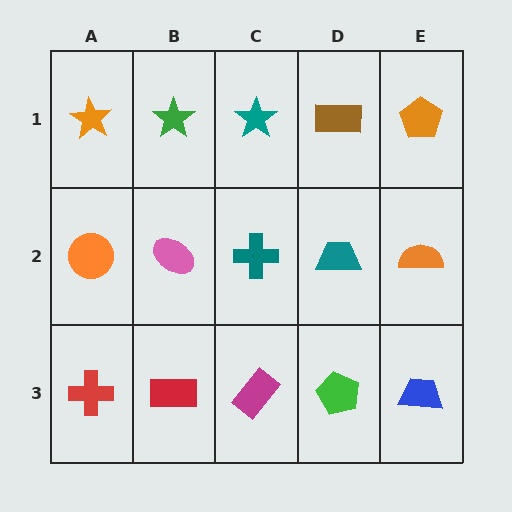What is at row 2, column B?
A pink ellipse.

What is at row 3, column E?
A blue trapezoid.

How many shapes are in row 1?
5 shapes.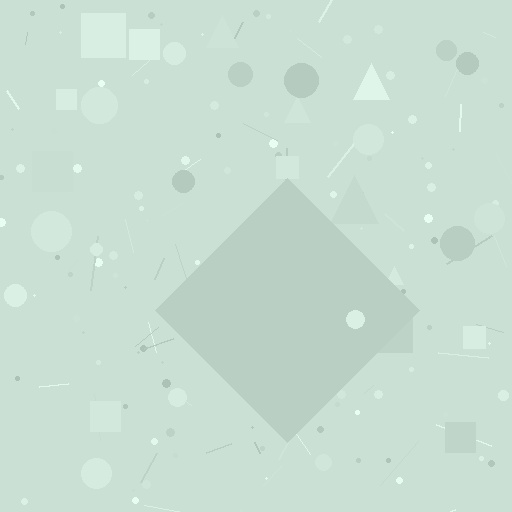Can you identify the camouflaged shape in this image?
The camouflaged shape is a diamond.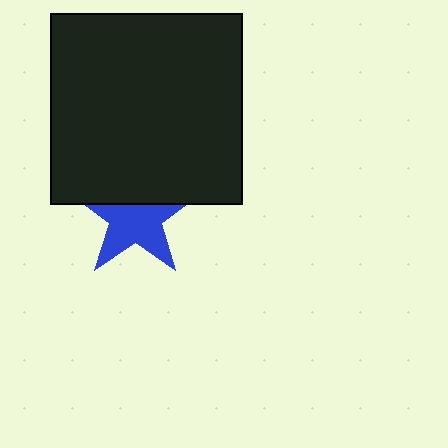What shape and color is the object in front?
The object in front is a black square.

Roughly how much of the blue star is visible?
About half of it is visible (roughly 61%).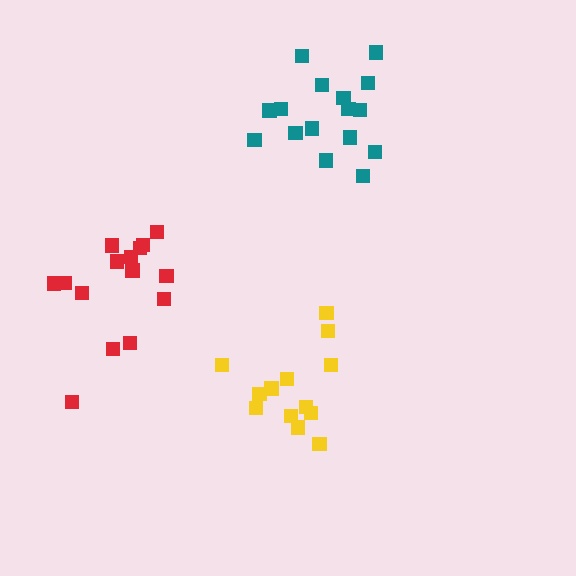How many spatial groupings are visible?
There are 3 spatial groupings.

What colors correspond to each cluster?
The clusters are colored: teal, red, yellow.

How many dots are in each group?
Group 1: 16 dots, Group 2: 15 dots, Group 3: 13 dots (44 total).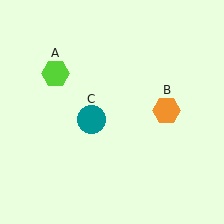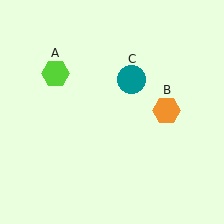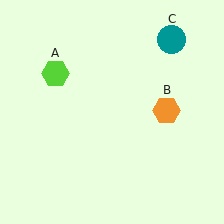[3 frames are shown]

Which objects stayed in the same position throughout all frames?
Lime hexagon (object A) and orange hexagon (object B) remained stationary.